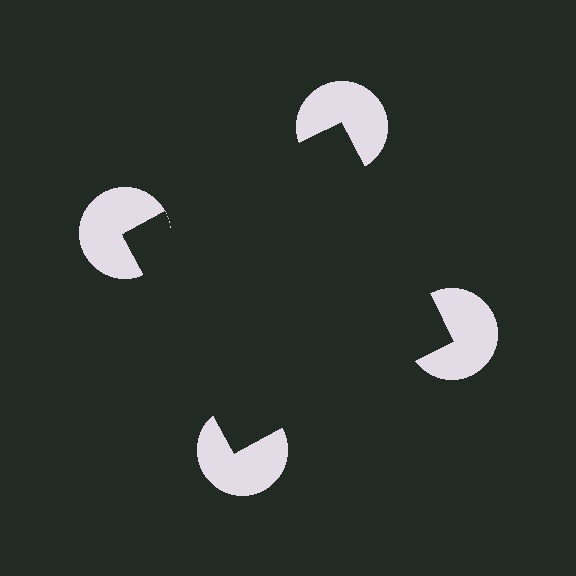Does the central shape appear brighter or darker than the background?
It typically appears slightly darker than the background, even though no actual brightness change is drawn.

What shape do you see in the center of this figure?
An illusory square — its edges are inferred from the aligned wedge cuts in the pac-man discs, not physically drawn.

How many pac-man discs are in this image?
There are 4 — one at each vertex of the illusory square.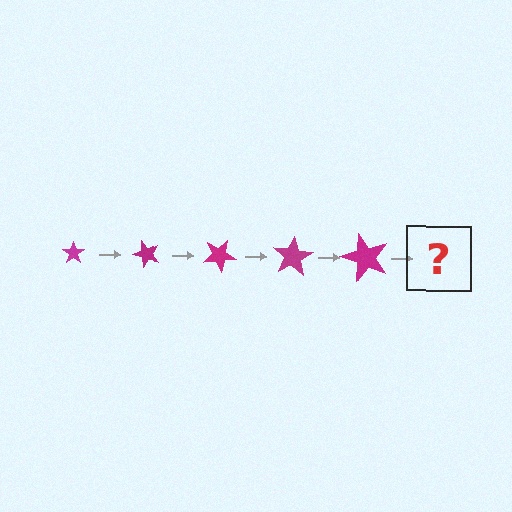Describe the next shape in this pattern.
It should be a star, larger than the previous one and rotated 250 degrees from the start.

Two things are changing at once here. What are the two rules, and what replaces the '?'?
The two rules are that the star grows larger each step and it rotates 50 degrees each step. The '?' should be a star, larger than the previous one and rotated 250 degrees from the start.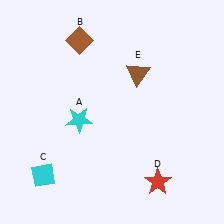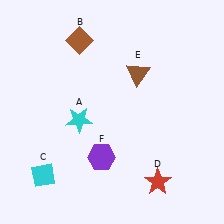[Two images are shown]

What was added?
A purple hexagon (F) was added in Image 2.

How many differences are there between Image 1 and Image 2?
There is 1 difference between the two images.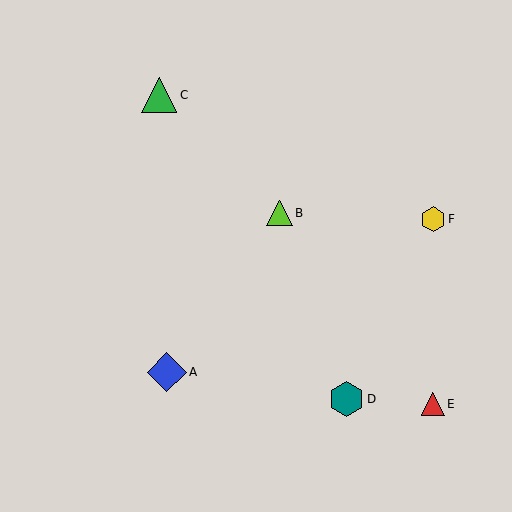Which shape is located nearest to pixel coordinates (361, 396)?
The teal hexagon (labeled D) at (347, 399) is nearest to that location.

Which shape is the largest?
The blue diamond (labeled A) is the largest.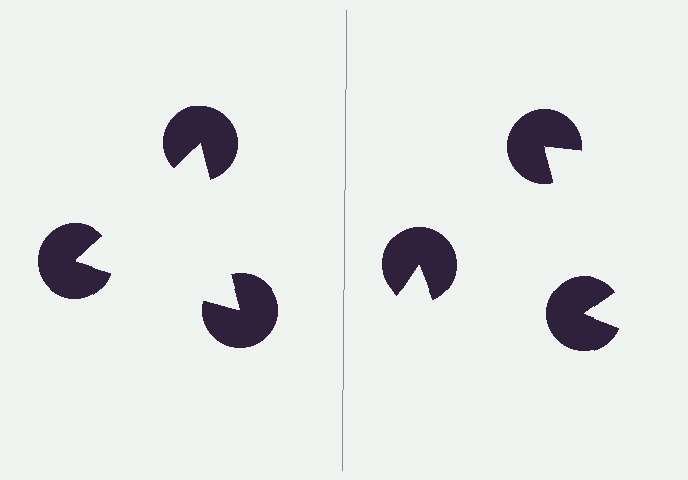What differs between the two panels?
The pac-man discs are positioned identically on both sides; only the wedge orientations differ. On the left they align to a triangle; on the right they are misaligned.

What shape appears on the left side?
An illusory triangle.